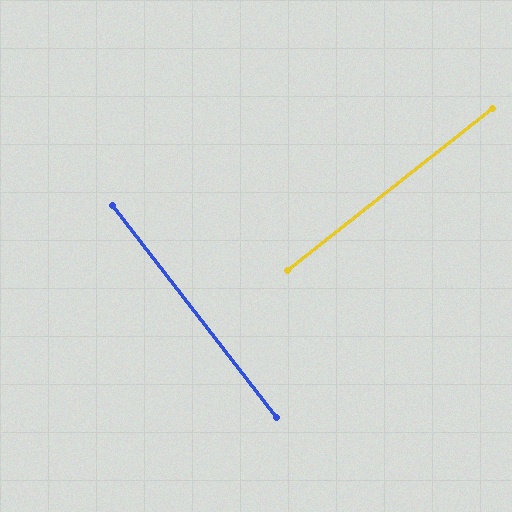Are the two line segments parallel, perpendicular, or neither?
Perpendicular — they meet at approximately 89°.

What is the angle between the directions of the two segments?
Approximately 89 degrees.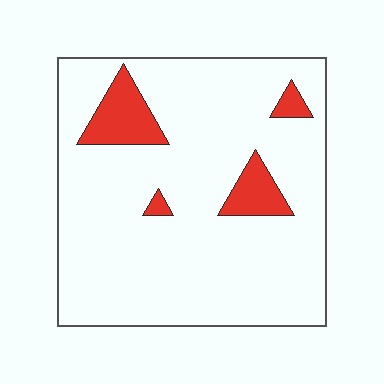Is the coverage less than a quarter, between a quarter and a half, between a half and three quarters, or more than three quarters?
Less than a quarter.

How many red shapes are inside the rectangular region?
4.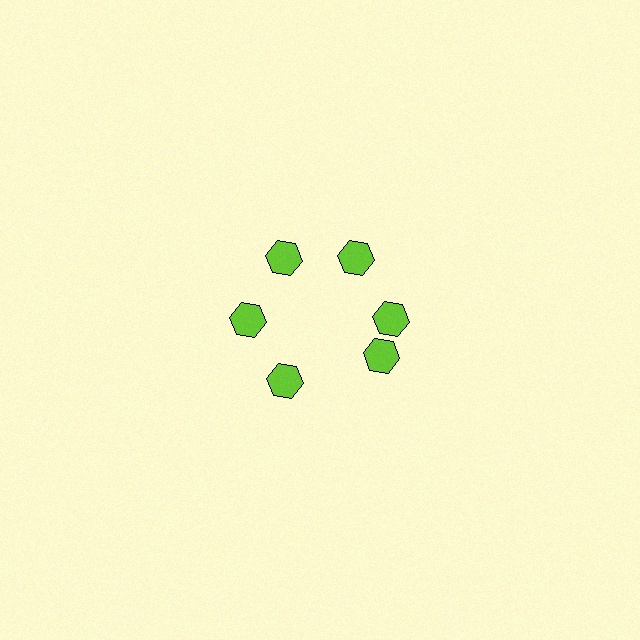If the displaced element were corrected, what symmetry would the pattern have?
It would have 6-fold rotational symmetry — the pattern would map onto itself every 60 degrees.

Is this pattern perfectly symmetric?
No. The 6 lime hexagons are arranged in a ring, but one element near the 5 o'clock position is rotated out of alignment along the ring, breaking the 6-fold rotational symmetry.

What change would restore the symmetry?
The symmetry would be restored by rotating it back into even spacing with its neighbors so that all 6 hexagons sit at equal angles and equal distance from the center.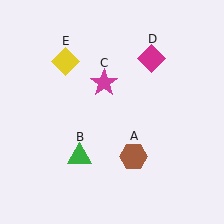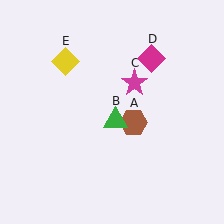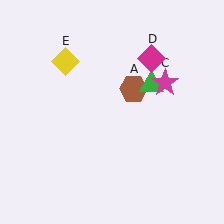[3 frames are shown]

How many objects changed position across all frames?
3 objects changed position: brown hexagon (object A), green triangle (object B), magenta star (object C).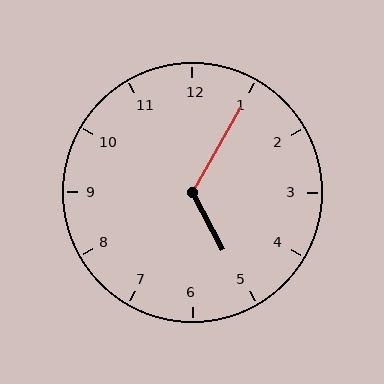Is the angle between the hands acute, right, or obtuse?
It is obtuse.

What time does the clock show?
5:05.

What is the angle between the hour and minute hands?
Approximately 122 degrees.